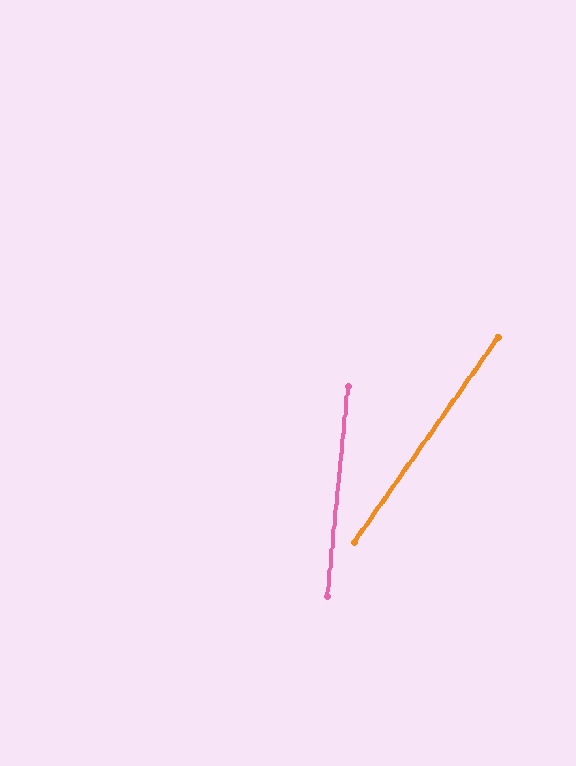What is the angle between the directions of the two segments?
Approximately 30 degrees.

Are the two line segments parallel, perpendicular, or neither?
Neither parallel nor perpendicular — they differ by about 30°.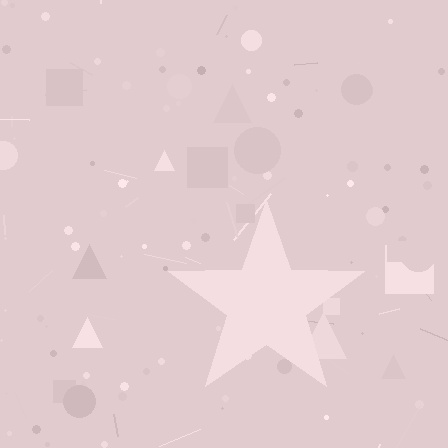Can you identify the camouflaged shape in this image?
The camouflaged shape is a star.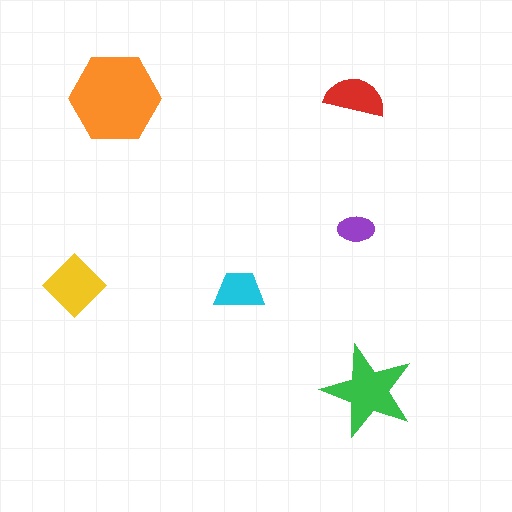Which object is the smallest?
The purple ellipse.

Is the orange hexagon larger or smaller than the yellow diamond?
Larger.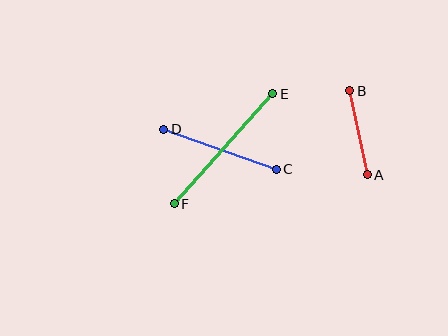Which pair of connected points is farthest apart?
Points E and F are farthest apart.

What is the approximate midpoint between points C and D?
The midpoint is at approximately (220, 149) pixels.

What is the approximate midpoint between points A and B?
The midpoint is at approximately (359, 133) pixels.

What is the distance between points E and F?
The distance is approximately 148 pixels.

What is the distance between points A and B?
The distance is approximately 86 pixels.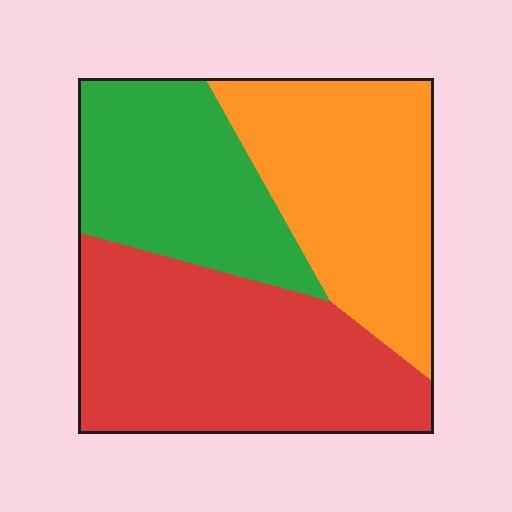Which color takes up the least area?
Green, at roughly 25%.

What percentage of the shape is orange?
Orange covers roughly 35% of the shape.